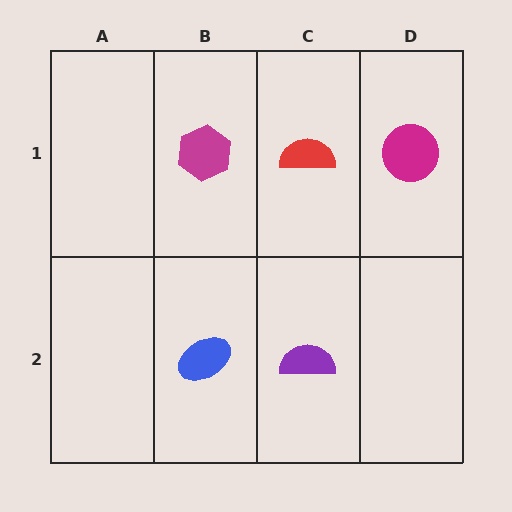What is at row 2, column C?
A purple semicircle.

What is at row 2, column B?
A blue ellipse.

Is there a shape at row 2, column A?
No, that cell is empty.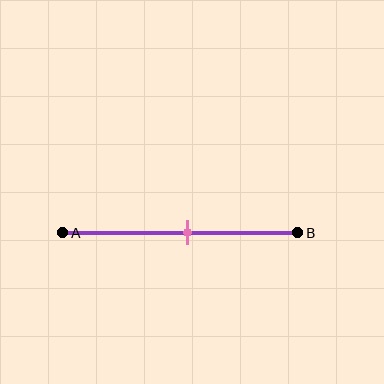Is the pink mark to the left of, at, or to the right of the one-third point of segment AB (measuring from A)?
The pink mark is to the right of the one-third point of segment AB.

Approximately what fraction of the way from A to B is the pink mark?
The pink mark is approximately 55% of the way from A to B.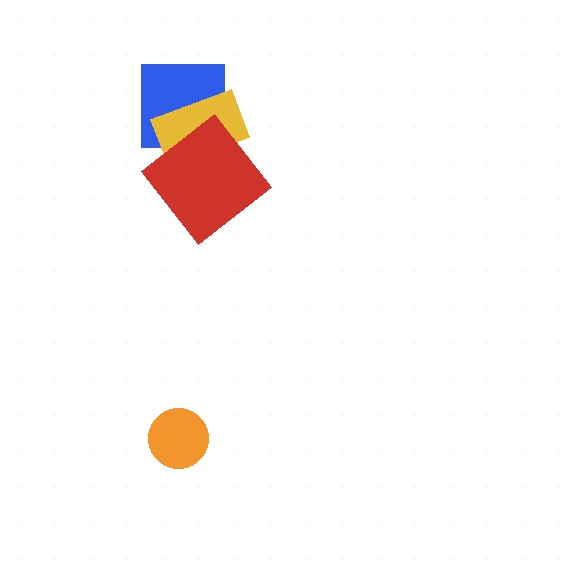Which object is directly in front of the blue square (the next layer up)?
The yellow rectangle is directly in front of the blue square.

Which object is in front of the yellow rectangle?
The red diamond is in front of the yellow rectangle.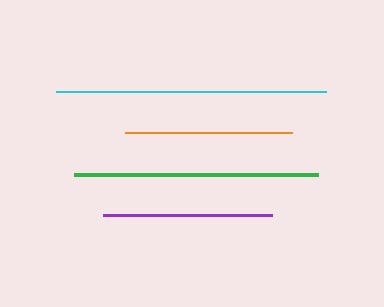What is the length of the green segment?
The green segment is approximately 245 pixels long.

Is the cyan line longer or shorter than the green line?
The cyan line is longer than the green line.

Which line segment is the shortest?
The orange line is the shortest at approximately 167 pixels.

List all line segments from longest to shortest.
From longest to shortest: cyan, green, purple, orange.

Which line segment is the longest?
The cyan line is the longest at approximately 270 pixels.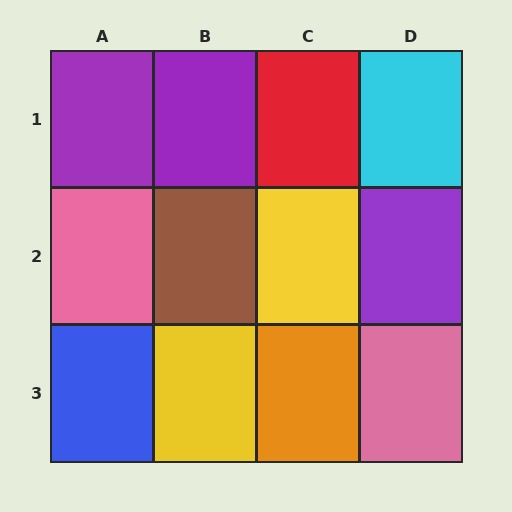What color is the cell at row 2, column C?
Yellow.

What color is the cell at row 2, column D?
Purple.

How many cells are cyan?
1 cell is cyan.